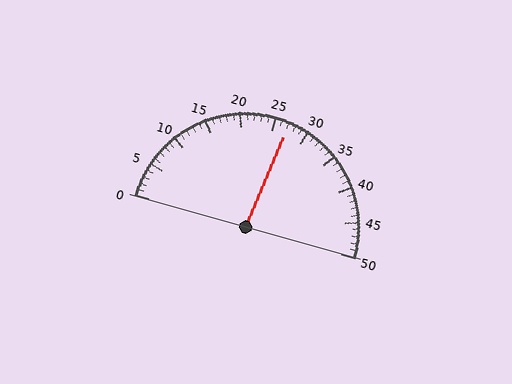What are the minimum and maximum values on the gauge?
The gauge ranges from 0 to 50.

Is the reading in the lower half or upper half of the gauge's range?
The reading is in the upper half of the range (0 to 50).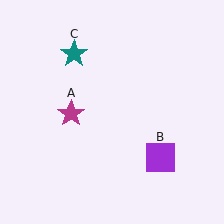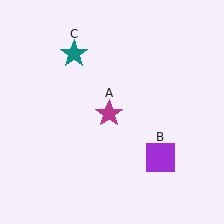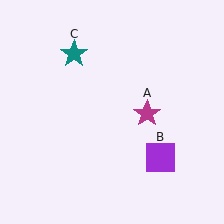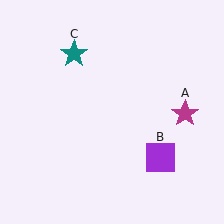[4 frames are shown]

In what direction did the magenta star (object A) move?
The magenta star (object A) moved right.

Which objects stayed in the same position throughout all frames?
Purple square (object B) and teal star (object C) remained stationary.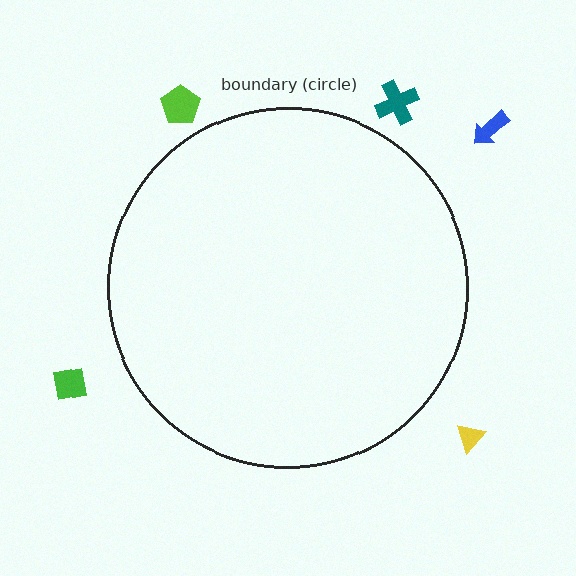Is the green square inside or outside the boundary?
Outside.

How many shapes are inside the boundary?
0 inside, 5 outside.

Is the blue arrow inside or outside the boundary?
Outside.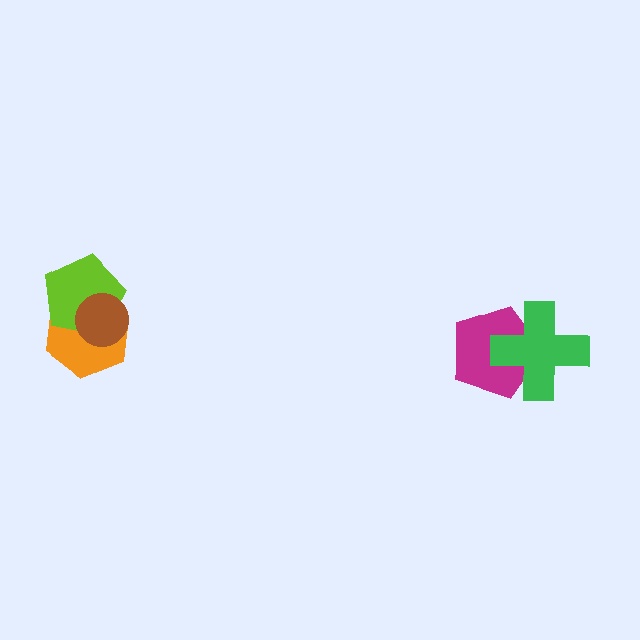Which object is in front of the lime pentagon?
The brown circle is in front of the lime pentagon.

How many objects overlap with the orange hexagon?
2 objects overlap with the orange hexagon.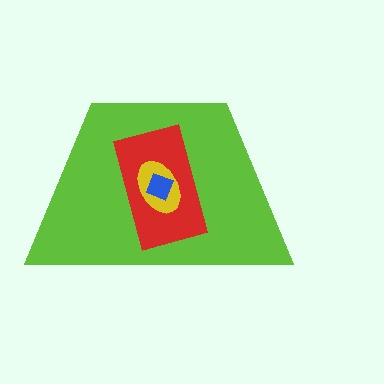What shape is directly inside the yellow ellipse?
The blue diamond.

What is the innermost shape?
The blue diamond.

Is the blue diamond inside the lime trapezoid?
Yes.